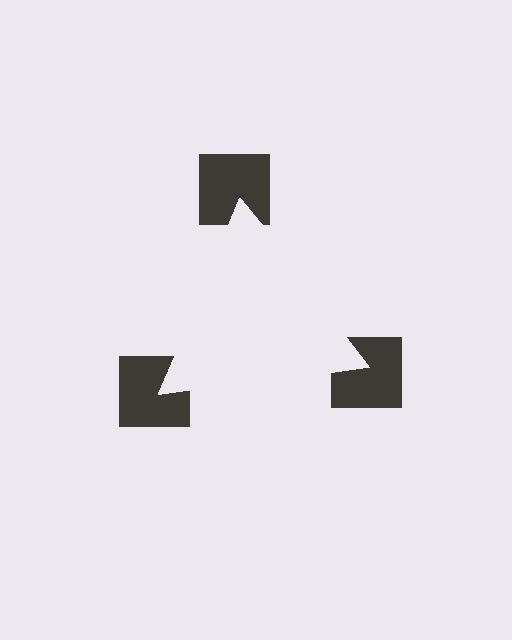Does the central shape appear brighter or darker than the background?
It typically appears slightly brighter than the background, even though no actual brightness change is drawn.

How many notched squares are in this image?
There are 3 — one at each vertex of the illusory triangle.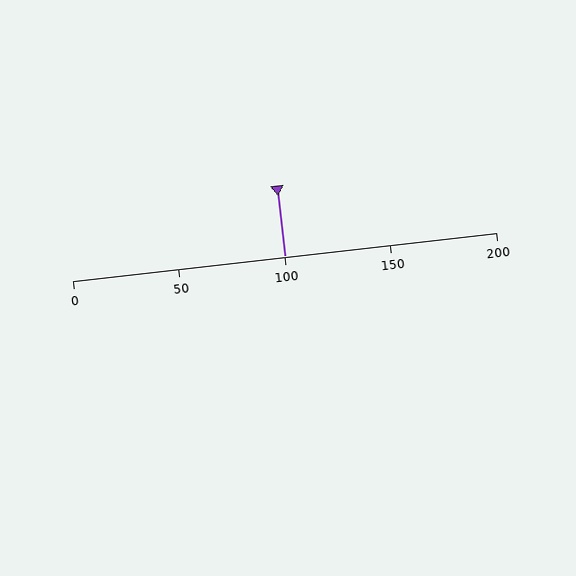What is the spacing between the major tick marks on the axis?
The major ticks are spaced 50 apart.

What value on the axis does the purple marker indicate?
The marker indicates approximately 100.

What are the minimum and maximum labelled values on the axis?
The axis runs from 0 to 200.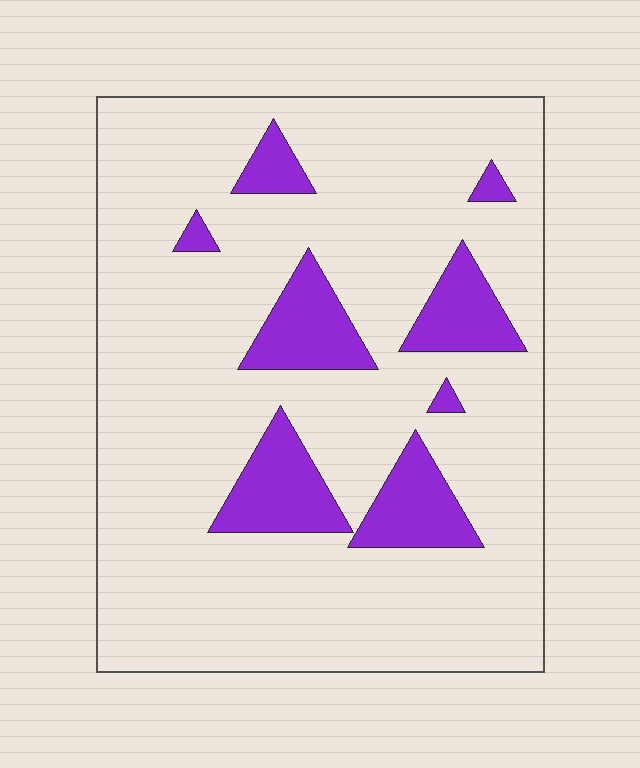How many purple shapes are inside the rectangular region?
8.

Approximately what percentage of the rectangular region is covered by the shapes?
Approximately 15%.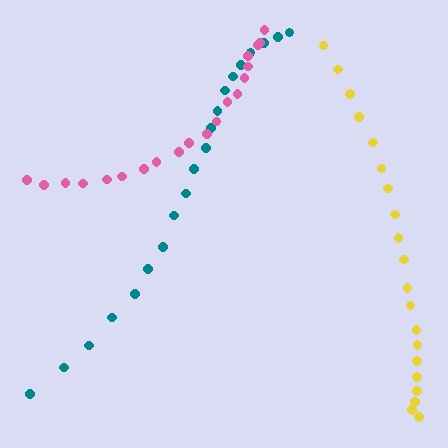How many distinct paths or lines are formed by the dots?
There are 3 distinct paths.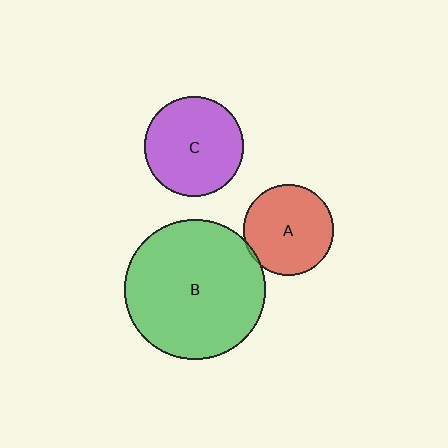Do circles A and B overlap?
Yes.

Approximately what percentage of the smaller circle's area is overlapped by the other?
Approximately 5%.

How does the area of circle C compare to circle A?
Approximately 1.2 times.